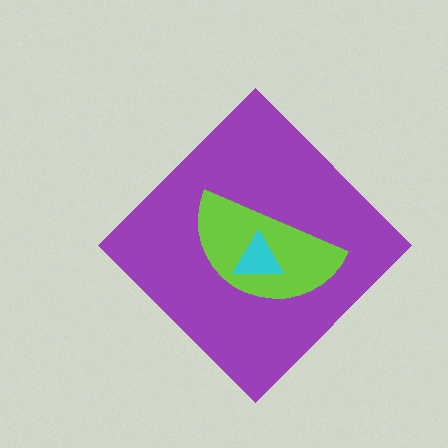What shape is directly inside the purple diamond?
The lime semicircle.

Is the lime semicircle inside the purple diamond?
Yes.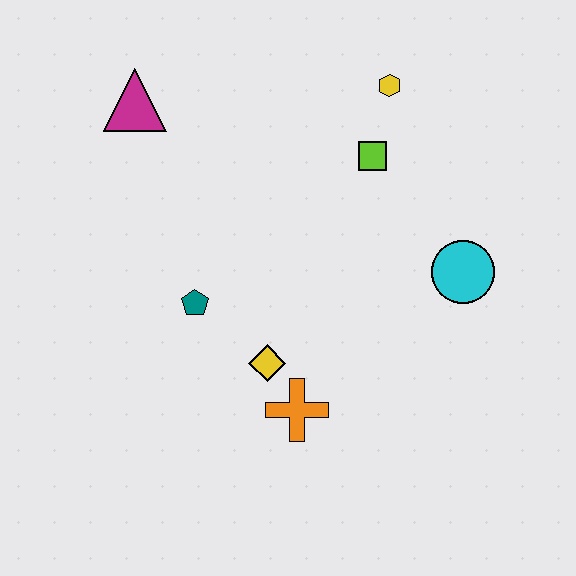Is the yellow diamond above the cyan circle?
No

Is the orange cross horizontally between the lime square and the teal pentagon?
Yes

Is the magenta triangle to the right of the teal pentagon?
No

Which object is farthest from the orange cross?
The magenta triangle is farthest from the orange cross.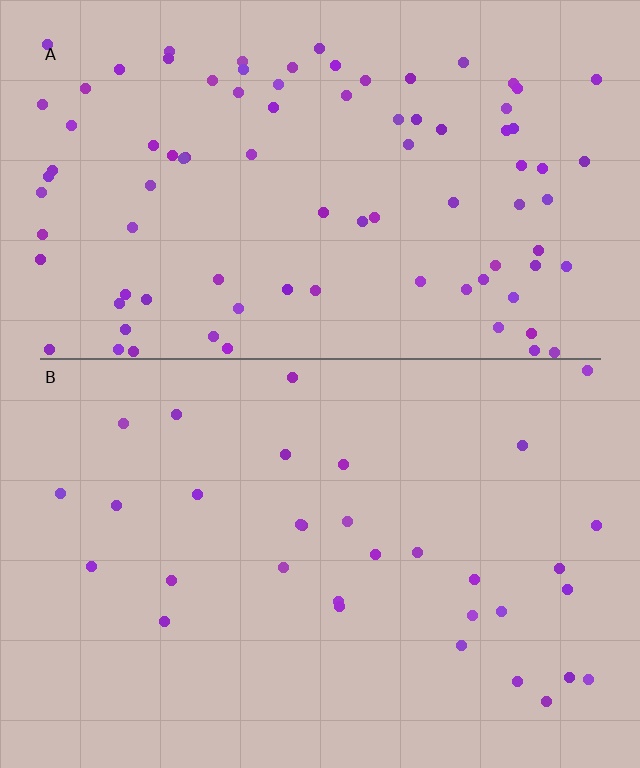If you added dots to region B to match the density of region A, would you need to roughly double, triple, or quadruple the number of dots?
Approximately triple.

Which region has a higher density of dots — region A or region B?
A (the top).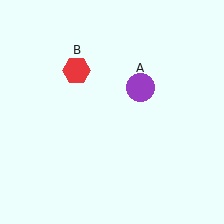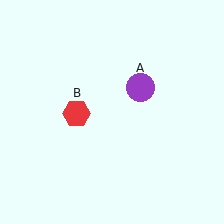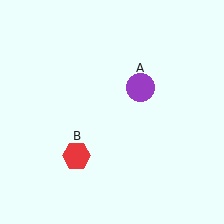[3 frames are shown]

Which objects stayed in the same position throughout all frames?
Purple circle (object A) remained stationary.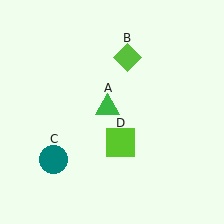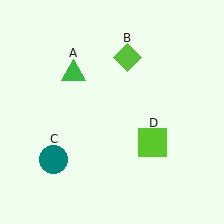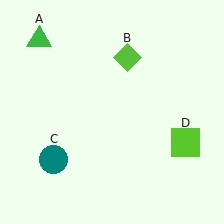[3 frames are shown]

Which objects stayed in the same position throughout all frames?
Lime diamond (object B) and teal circle (object C) remained stationary.